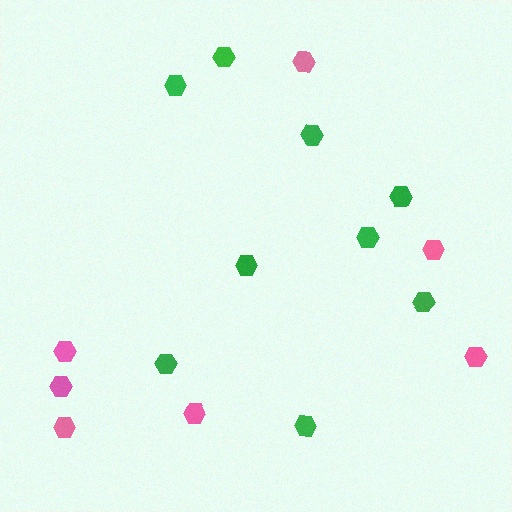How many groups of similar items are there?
There are 2 groups: one group of pink hexagons (7) and one group of green hexagons (9).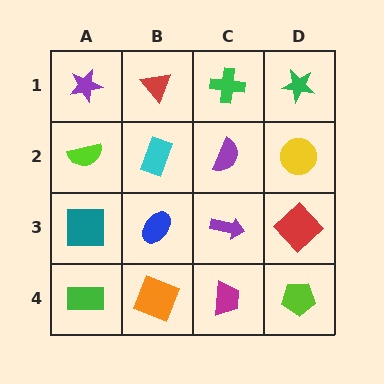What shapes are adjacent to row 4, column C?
A purple arrow (row 3, column C), an orange square (row 4, column B), a lime pentagon (row 4, column D).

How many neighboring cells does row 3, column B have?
4.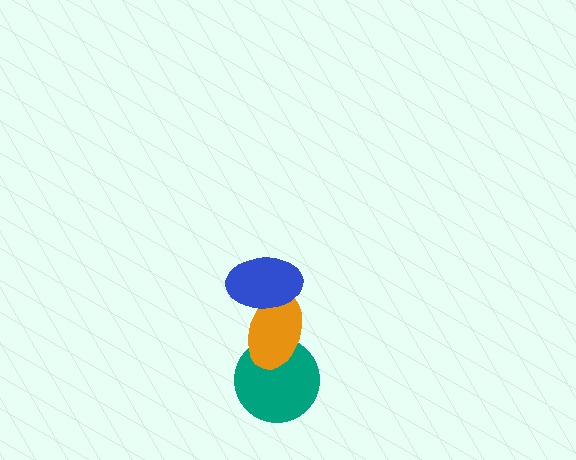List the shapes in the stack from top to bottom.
From top to bottom: the blue ellipse, the orange ellipse, the teal circle.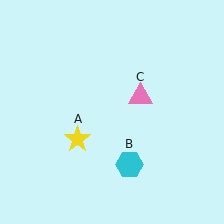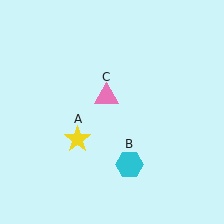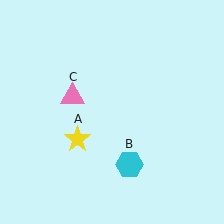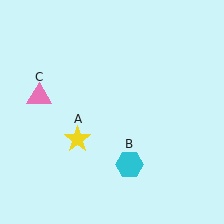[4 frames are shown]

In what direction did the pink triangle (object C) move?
The pink triangle (object C) moved left.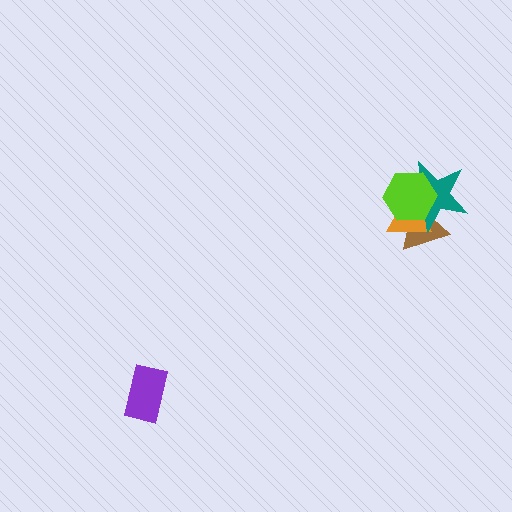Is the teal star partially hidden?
Yes, it is partially covered by another shape.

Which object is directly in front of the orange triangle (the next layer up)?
The teal star is directly in front of the orange triangle.